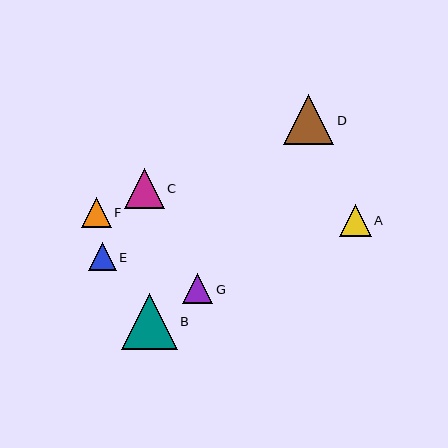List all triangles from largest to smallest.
From largest to smallest: B, D, C, A, G, F, E.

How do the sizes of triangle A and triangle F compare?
Triangle A and triangle F are approximately the same size.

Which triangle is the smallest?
Triangle E is the smallest with a size of approximately 28 pixels.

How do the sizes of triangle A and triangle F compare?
Triangle A and triangle F are approximately the same size.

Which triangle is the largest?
Triangle B is the largest with a size of approximately 56 pixels.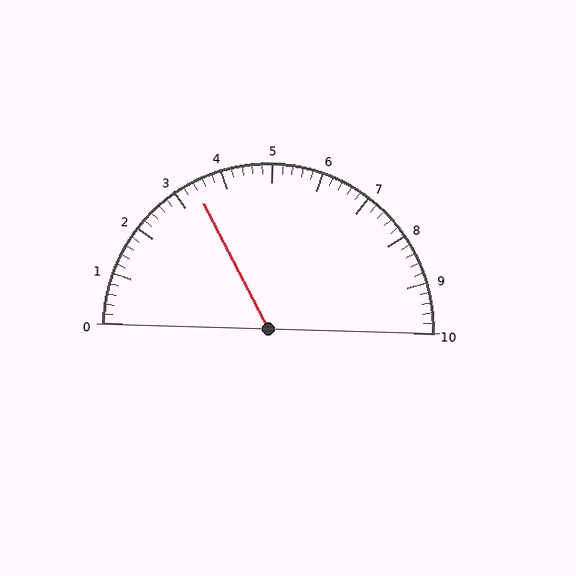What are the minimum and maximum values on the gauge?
The gauge ranges from 0 to 10.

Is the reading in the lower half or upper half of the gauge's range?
The reading is in the lower half of the range (0 to 10).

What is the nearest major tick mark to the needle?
The nearest major tick mark is 3.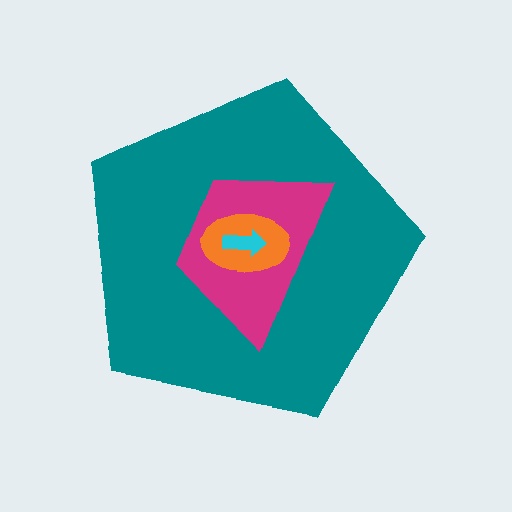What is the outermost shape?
The teal pentagon.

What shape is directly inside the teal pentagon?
The magenta trapezoid.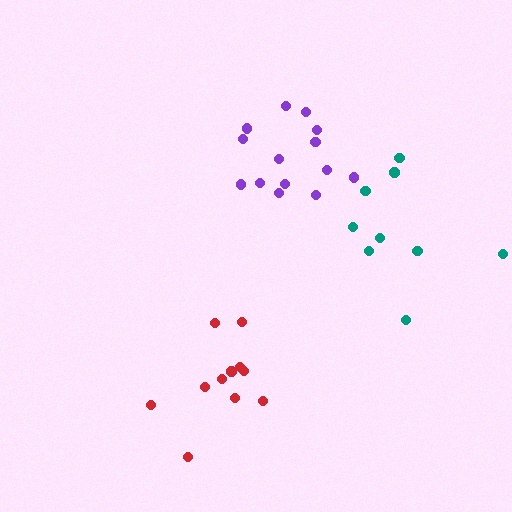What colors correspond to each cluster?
The clusters are colored: red, purple, teal.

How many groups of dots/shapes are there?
There are 3 groups.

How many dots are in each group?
Group 1: 11 dots, Group 2: 14 dots, Group 3: 9 dots (34 total).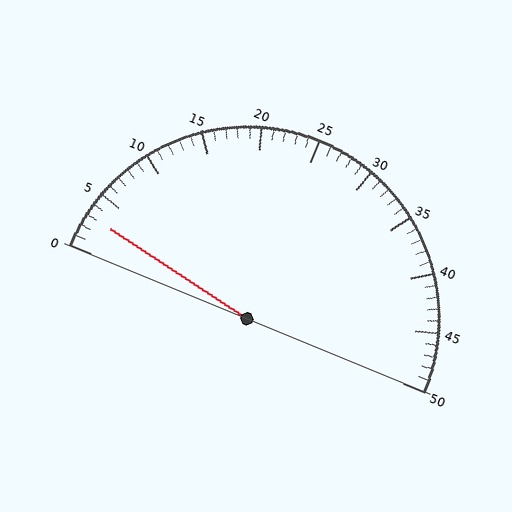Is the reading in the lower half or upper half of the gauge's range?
The reading is in the lower half of the range (0 to 50).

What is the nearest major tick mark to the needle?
The nearest major tick mark is 5.